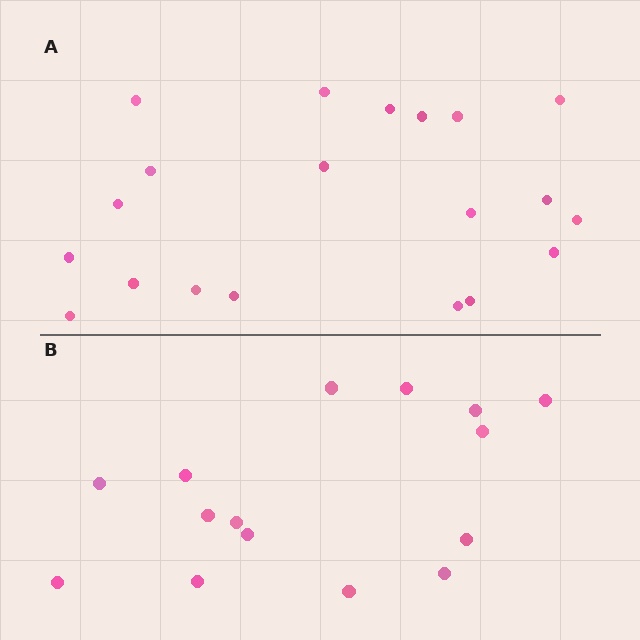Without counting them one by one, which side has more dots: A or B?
Region A (the top region) has more dots.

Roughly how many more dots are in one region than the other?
Region A has about 5 more dots than region B.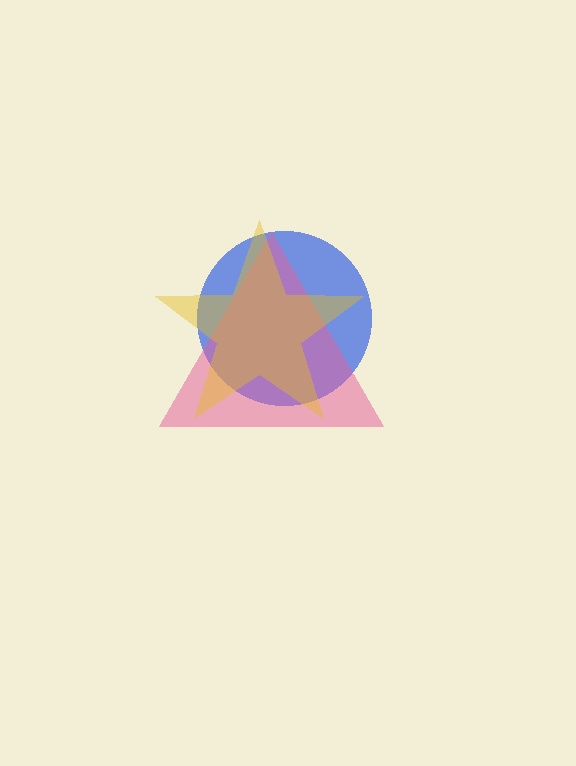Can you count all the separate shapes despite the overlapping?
Yes, there are 3 separate shapes.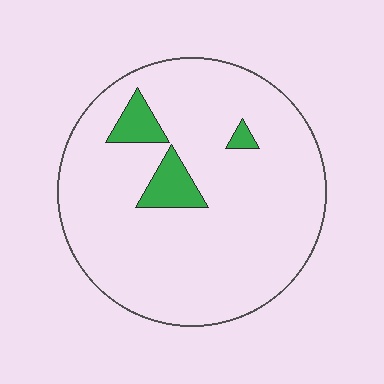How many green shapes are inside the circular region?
3.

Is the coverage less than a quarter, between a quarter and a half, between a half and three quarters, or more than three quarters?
Less than a quarter.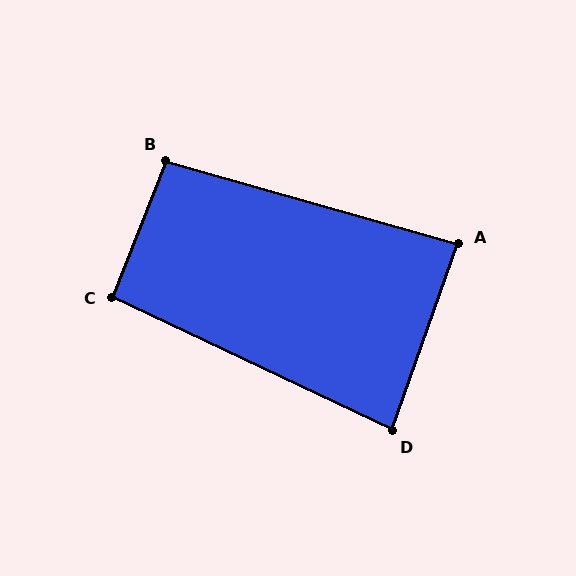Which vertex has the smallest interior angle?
D, at approximately 84 degrees.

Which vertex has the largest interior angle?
B, at approximately 96 degrees.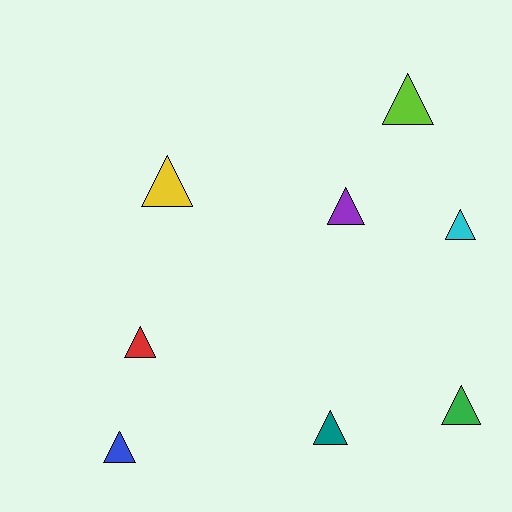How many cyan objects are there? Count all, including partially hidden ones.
There is 1 cyan object.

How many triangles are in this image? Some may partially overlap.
There are 8 triangles.